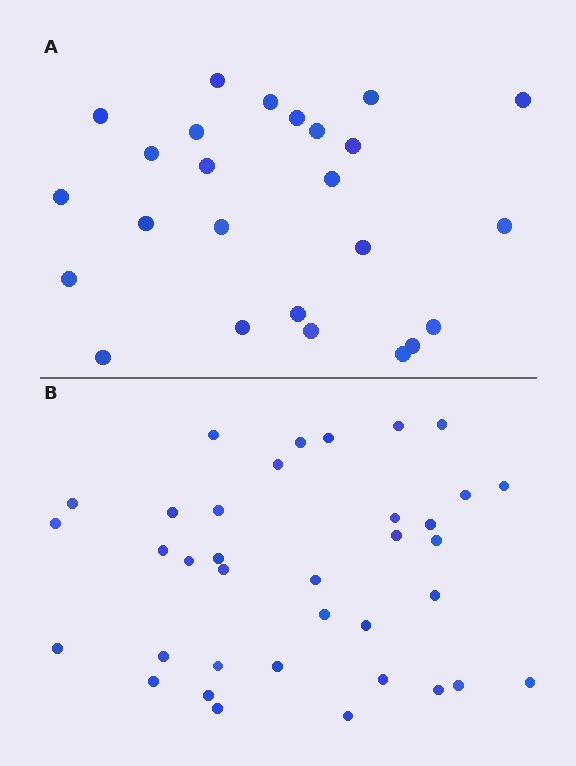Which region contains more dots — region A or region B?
Region B (the bottom region) has more dots.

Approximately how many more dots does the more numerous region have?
Region B has roughly 12 or so more dots than region A.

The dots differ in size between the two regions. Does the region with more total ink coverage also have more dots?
No. Region A has more total ink coverage because its dots are larger, but region B actually contains more individual dots. Total area can be misleading — the number of items is what matters here.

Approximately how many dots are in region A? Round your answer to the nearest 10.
About 20 dots. (The exact count is 25, which rounds to 20.)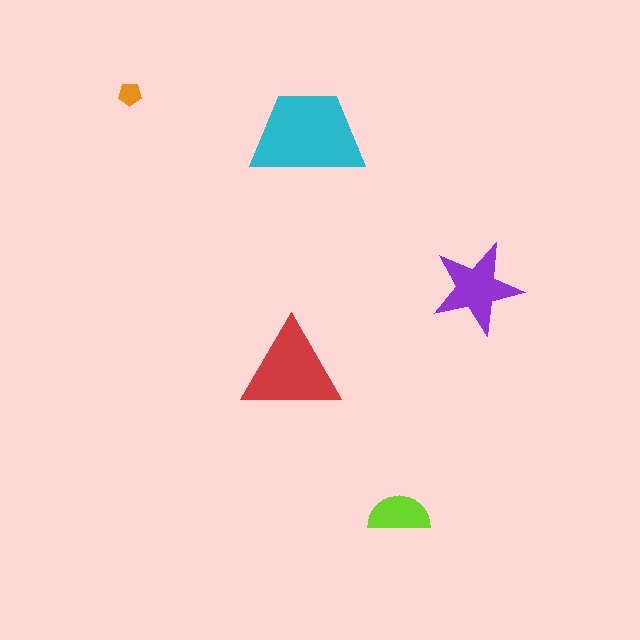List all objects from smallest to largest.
The orange pentagon, the lime semicircle, the purple star, the red triangle, the cyan trapezoid.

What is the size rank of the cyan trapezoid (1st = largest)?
1st.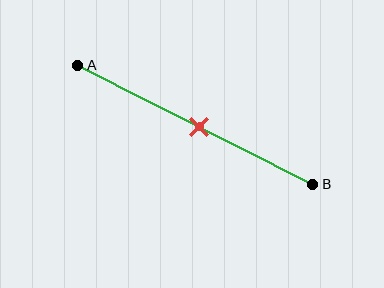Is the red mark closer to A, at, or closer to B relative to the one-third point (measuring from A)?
The red mark is closer to point B than the one-third point of segment AB.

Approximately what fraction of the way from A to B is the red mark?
The red mark is approximately 50% of the way from A to B.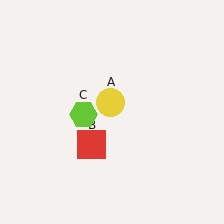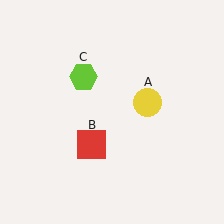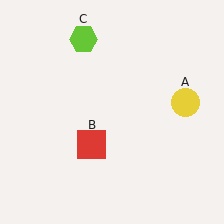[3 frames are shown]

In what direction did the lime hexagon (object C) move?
The lime hexagon (object C) moved up.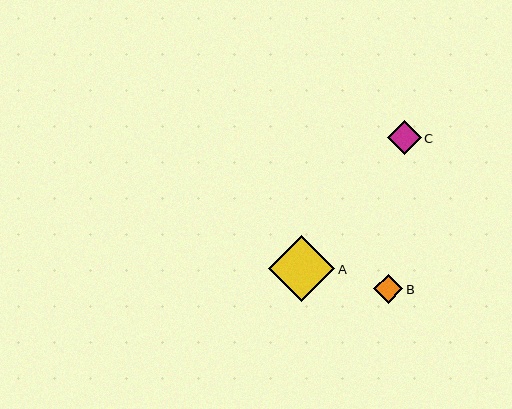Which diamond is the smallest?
Diamond B is the smallest with a size of approximately 29 pixels.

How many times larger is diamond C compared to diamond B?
Diamond C is approximately 1.2 times the size of diamond B.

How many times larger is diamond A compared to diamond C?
Diamond A is approximately 2.0 times the size of diamond C.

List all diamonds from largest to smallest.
From largest to smallest: A, C, B.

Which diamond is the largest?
Diamond A is the largest with a size of approximately 66 pixels.